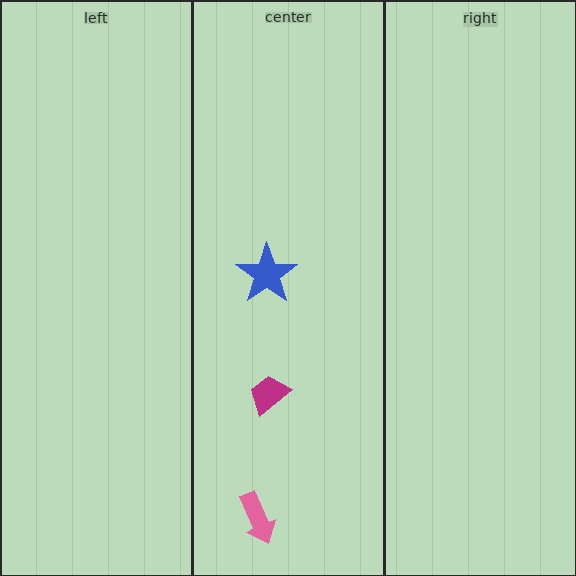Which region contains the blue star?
The center region.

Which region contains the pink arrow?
The center region.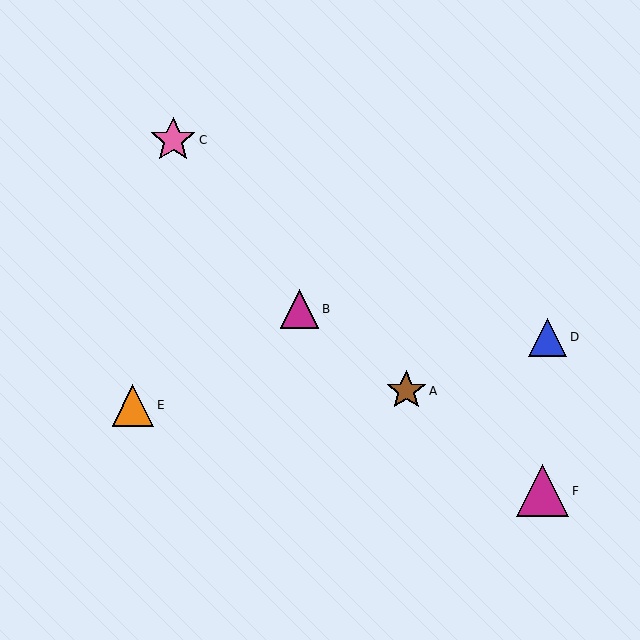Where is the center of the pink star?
The center of the pink star is at (173, 140).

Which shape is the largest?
The magenta triangle (labeled F) is the largest.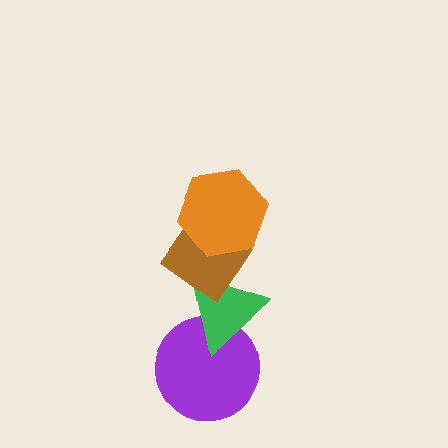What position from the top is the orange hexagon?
The orange hexagon is 1st from the top.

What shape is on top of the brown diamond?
The orange hexagon is on top of the brown diamond.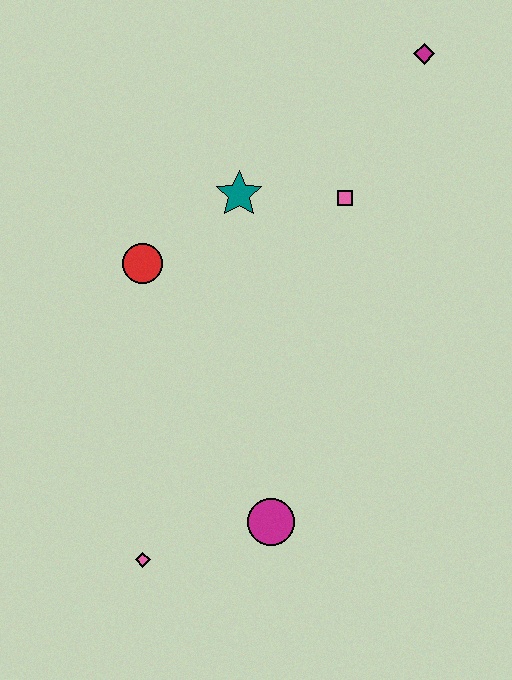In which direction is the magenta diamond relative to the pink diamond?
The magenta diamond is above the pink diamond.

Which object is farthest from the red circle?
The magenta diamond is farthest from the red circle.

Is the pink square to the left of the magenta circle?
No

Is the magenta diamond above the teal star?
Yes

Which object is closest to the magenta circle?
The pink diamond is closest to the magenta circle.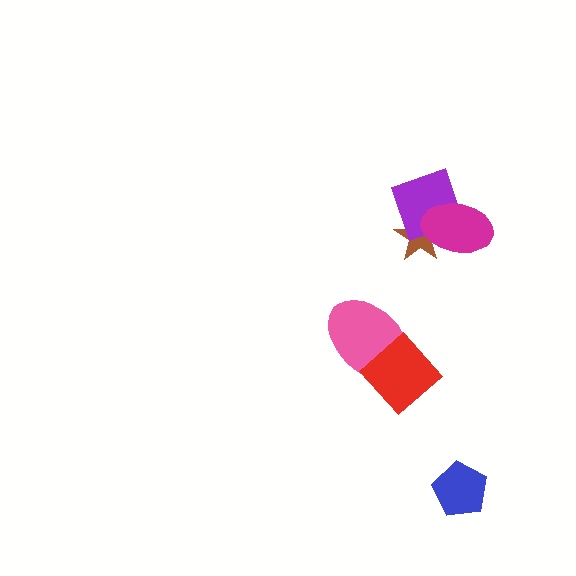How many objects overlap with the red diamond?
1 object overlaps with the red diamond.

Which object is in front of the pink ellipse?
The red diamond is in front of the pink ellipse.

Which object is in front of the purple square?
The magenta ellipse is in front of the purple square.